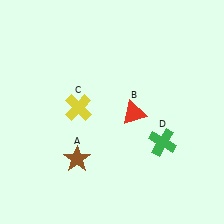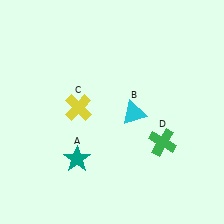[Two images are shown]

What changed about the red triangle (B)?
In Image 1, B is red. In Image 2, it changed to cyan.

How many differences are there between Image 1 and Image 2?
There are 2 differences between the two images.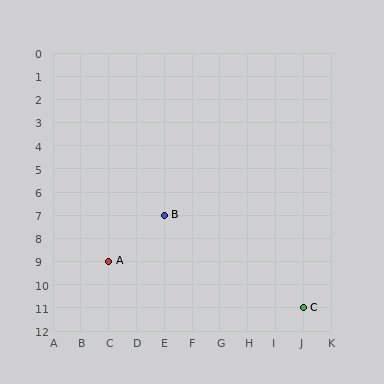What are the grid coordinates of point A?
Point A is at grid coordinates (C, 9).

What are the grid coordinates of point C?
Point C is at grid coordinates (J, 11).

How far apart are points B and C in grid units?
Points B and C are 5 columns and 4 rows apart (about 6.4 grid units diagonally).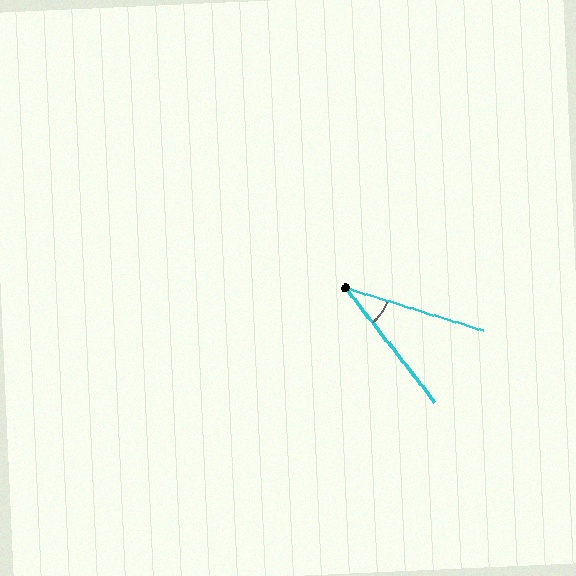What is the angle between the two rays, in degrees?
Approximately 35 degrees.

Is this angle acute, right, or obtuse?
It is acute.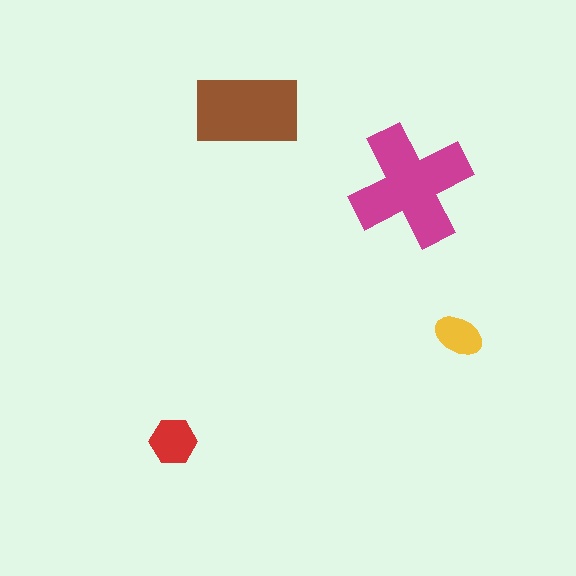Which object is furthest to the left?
The red hexagon is leftmost.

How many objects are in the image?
There are 4 objects in the image.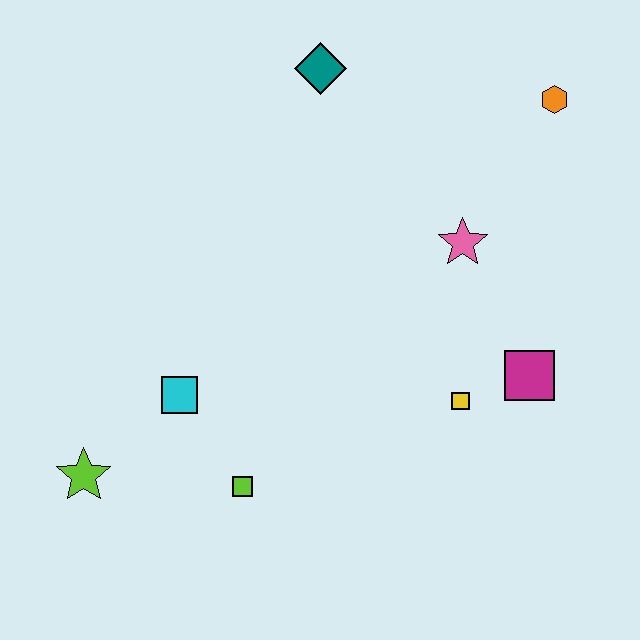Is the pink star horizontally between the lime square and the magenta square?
Yes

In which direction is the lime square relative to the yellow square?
The lime square is to the left of the yellow square.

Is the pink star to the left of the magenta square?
Yes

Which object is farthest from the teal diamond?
The lime star is farthest from the teal diamond.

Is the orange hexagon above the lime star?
Yes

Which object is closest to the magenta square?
The yellow square is closest to the magenta square.